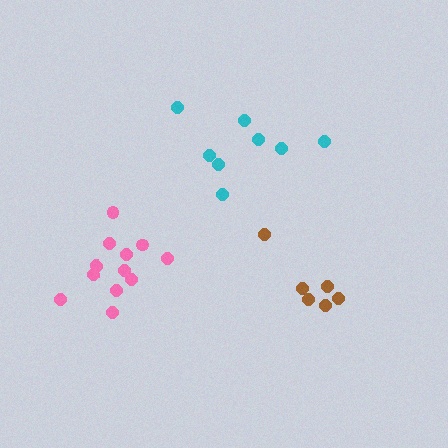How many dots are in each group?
Group 1: 6 dots, Group 2: 8 dots, Group 3: 12 dots (26 total).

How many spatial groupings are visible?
There are 3 spatial groupings.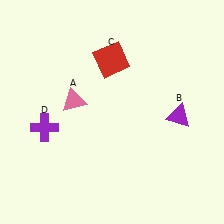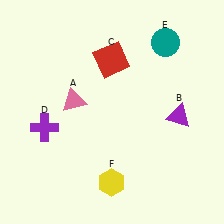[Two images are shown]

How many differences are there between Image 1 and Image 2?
There are 2 differences between the two images.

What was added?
A teal circle (E), a yellow hexagon (F) were added in Image 2.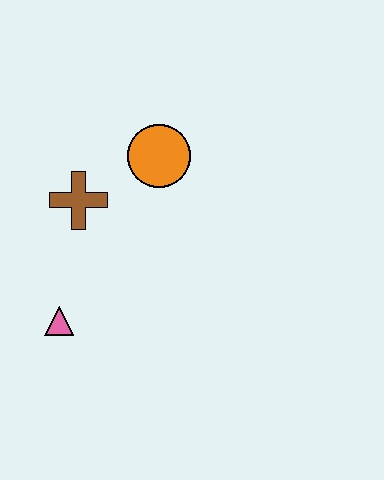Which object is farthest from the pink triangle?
The orange circle is farthest from the pink triangle.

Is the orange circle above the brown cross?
Yes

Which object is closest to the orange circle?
The brown cross is closest to the orange circle.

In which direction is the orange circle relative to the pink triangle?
The orange circle is above the pink triangle.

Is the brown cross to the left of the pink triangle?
No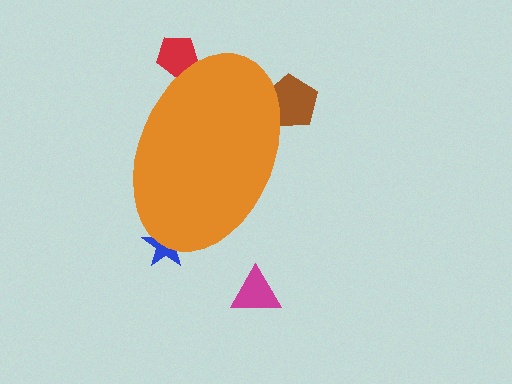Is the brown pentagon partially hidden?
Yes, the brown pentagon is partially hidden behind the orange ellipse.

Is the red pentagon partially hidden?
Yes, the red pentagon is partially hidden behind the orange ellipse.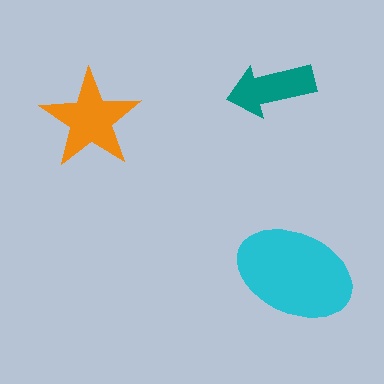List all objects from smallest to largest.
The teal arrow, the orange star, the cyan ellipse.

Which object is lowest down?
The cyan ellipse is bottommost.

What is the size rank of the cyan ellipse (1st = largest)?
1st.